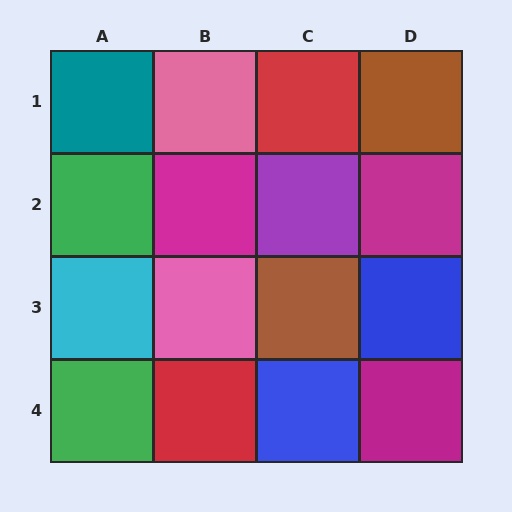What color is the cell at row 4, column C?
Blue.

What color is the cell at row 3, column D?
Blue.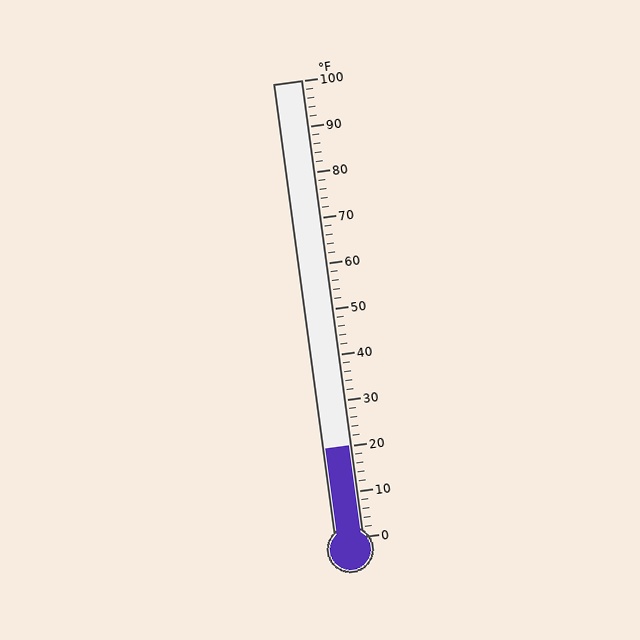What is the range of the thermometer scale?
The thermometer scale ranges from 0°F to 100°F.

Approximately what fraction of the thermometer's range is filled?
The thermometer is filled to approximately 20% of its range.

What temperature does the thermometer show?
The thermometer shows approximately 20°F.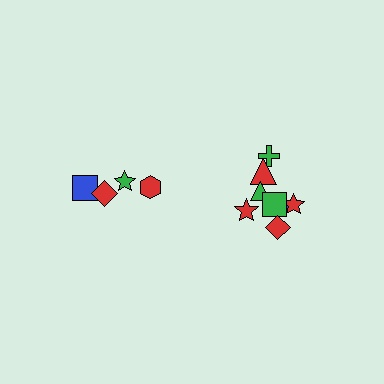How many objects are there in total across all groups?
There are 12 objects.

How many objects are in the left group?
There are 4 objects.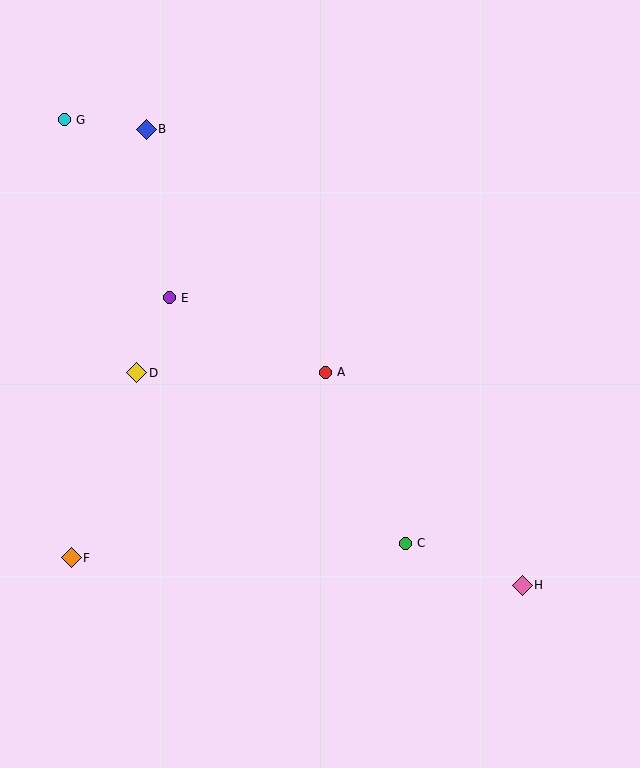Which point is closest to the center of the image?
Point A at (325, 372) is closest to the center.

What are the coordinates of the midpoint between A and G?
The midpoint between A and G is at (195, 246).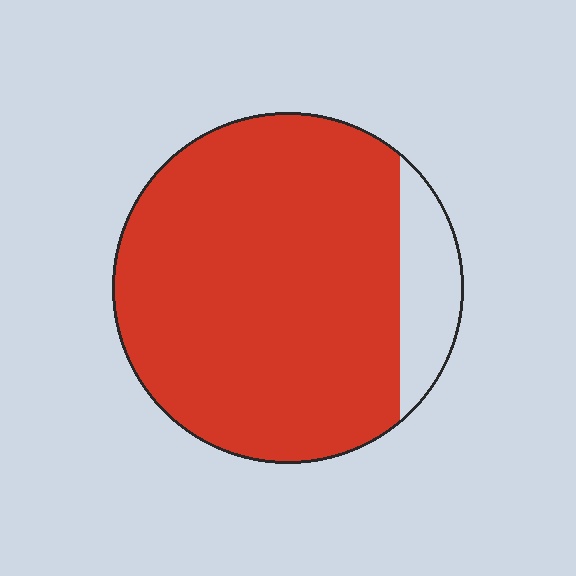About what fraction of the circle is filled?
About seven eighths (7/8).